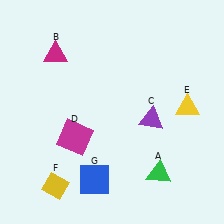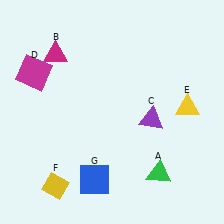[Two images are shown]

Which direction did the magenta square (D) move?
The magenta square (D) moved up.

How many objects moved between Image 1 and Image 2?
1 object moved between the two images.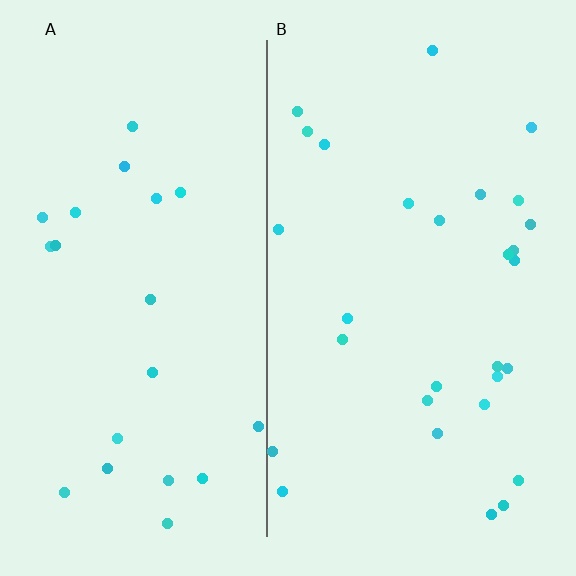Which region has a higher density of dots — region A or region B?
B (the right).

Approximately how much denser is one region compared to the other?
Approximately 1.4× — region B over region A.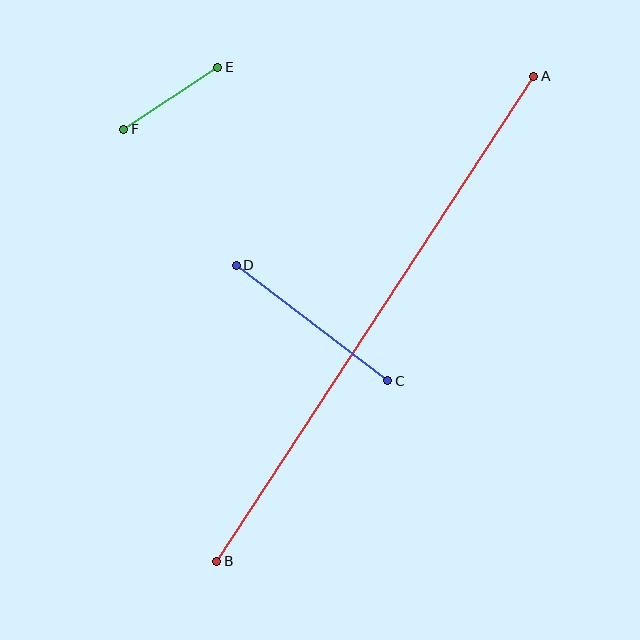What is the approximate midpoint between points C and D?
The midpoint is at approximately (312, 323) pixels.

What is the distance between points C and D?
The distance is approximately 191 pixels.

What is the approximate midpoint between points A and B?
The midpoint is at approximately (375, 319) pixels.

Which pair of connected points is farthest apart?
Points A and B are farthest apart.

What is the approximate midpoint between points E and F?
The midpoint is at approximately (171, 98) pixels.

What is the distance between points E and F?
The distance is approximately 113 pixels.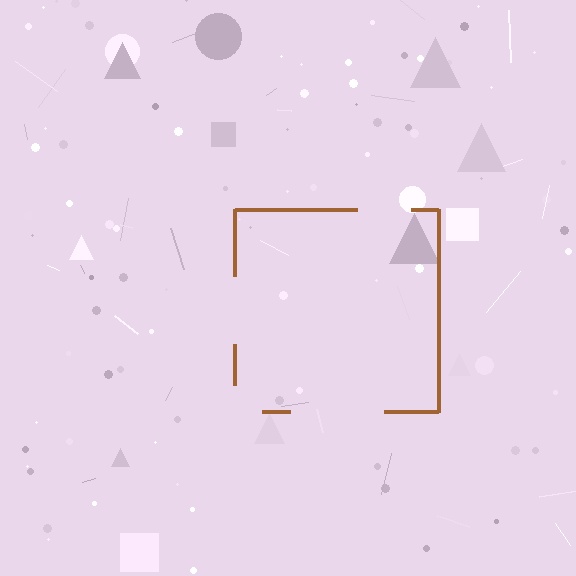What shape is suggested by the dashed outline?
The dashed outline suggests a square.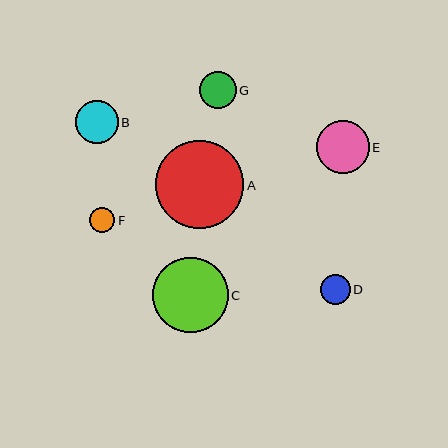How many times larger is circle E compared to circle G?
Circle E is approximately 1.4 times the size of circle G.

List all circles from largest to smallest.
From largest to smallest: A, C, E, B, G, D, F.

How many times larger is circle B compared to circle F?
Circle B is approximately 1.7 times the size of circle F.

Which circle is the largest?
Circle A is the largest with a size of approximately 88 pixels.